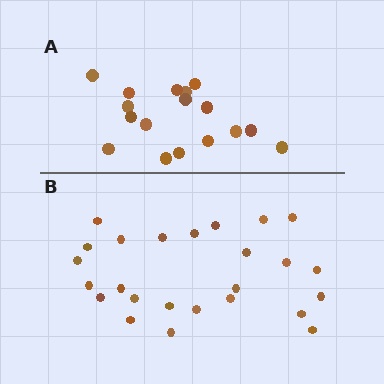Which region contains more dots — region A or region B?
Region B (the bottom region) has more dots.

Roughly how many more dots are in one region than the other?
Region B has roughly 8 or so more dots than region A.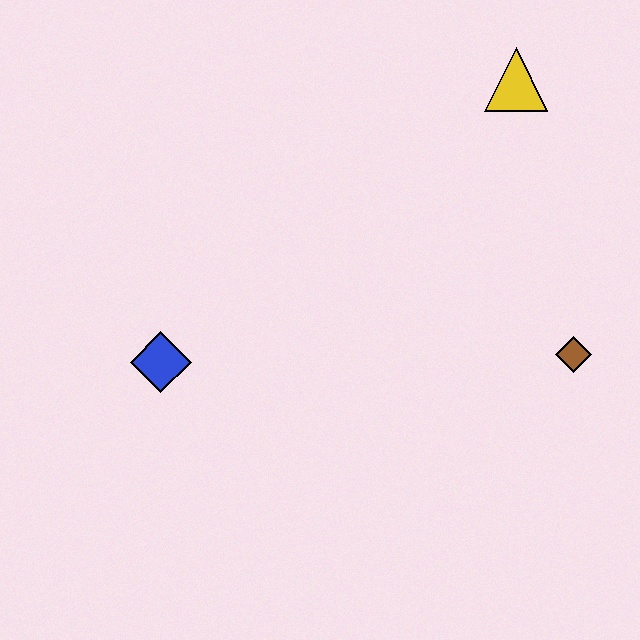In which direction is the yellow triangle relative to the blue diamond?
The yellow triangle is to the right of the blue diamond.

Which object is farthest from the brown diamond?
The blue diamond is farthest from the brown diamond.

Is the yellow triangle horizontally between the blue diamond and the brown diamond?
Yes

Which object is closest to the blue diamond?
The brown diamond is closest to the blue diamond.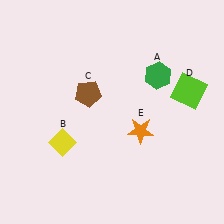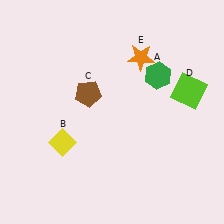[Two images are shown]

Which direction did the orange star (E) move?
The orange star (E) moved up.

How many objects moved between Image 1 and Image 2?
1 object moved between the two images.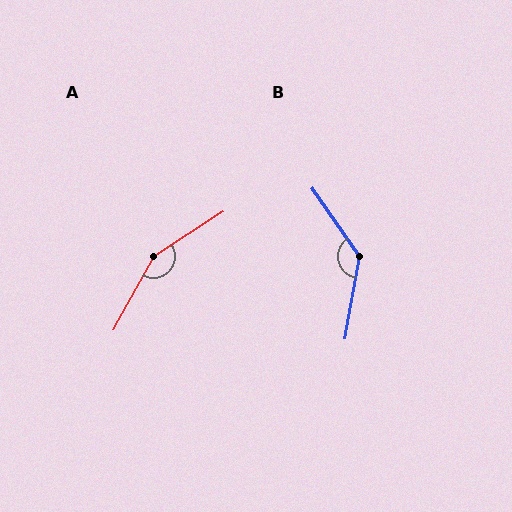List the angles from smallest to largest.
B (135°), A (152°).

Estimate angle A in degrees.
Approximately 152 degrees.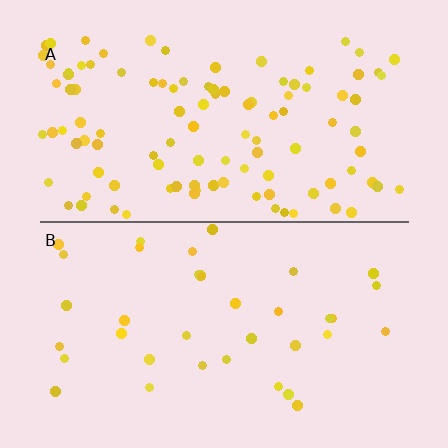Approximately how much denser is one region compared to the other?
Approximately 2.9× — region A over region B.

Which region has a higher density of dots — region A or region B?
A (the top).